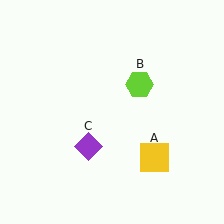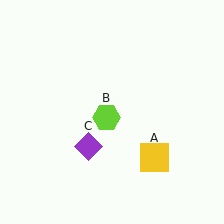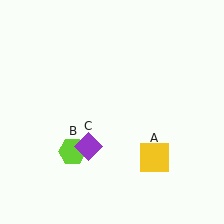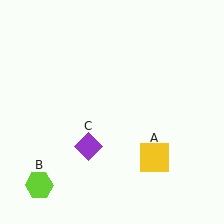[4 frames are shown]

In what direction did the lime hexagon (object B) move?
The lime hexagon (object B) moved down and to the left.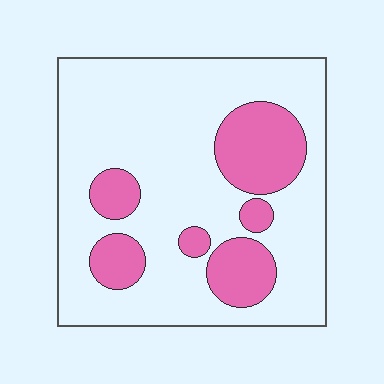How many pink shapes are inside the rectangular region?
6.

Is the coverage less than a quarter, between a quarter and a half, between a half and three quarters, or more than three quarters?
Less than a quarter.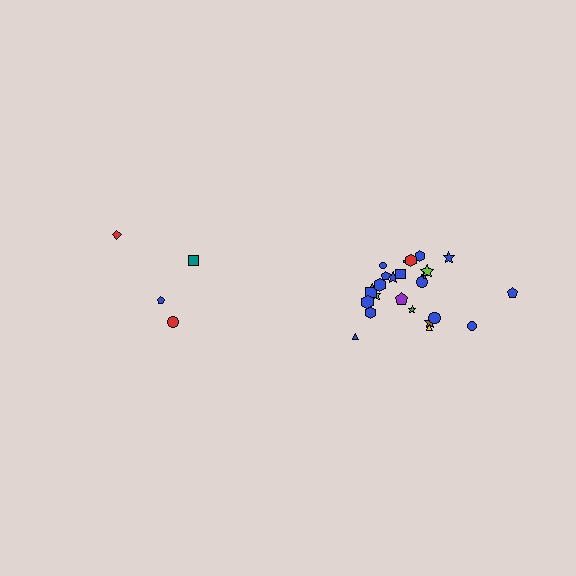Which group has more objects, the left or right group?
The right group.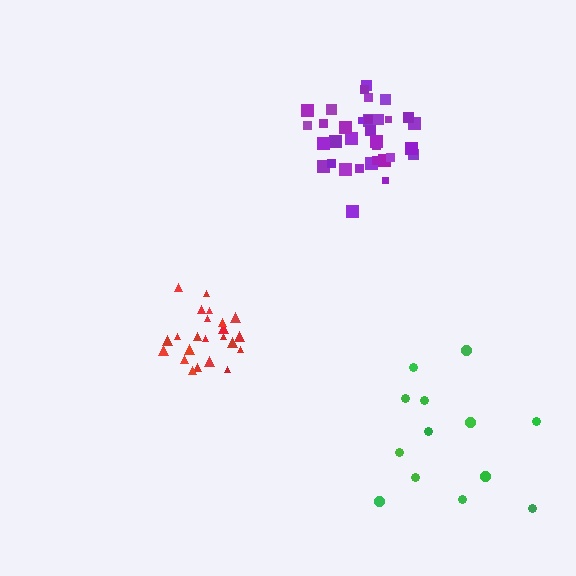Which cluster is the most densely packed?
Red.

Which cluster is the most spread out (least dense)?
Green.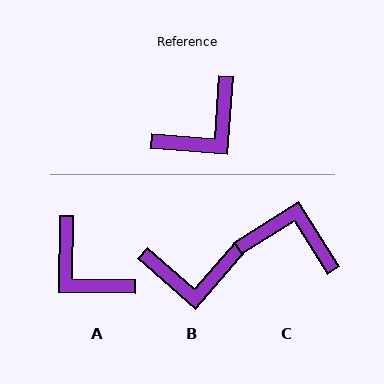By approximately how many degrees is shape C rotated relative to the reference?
Approximately 126 degrees counter-clockwise.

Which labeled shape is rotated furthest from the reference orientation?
C, about 126 degrees away.